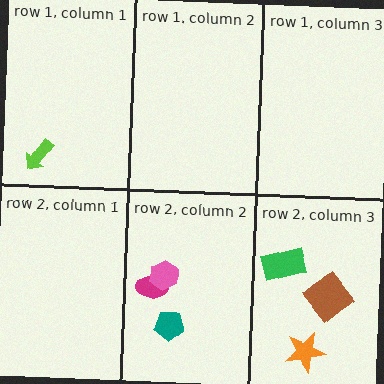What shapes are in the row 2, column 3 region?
The green rectangle, the brown diamond, the orange star.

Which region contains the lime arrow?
The row 1, column 1 region.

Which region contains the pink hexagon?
The row 2, column 2 region.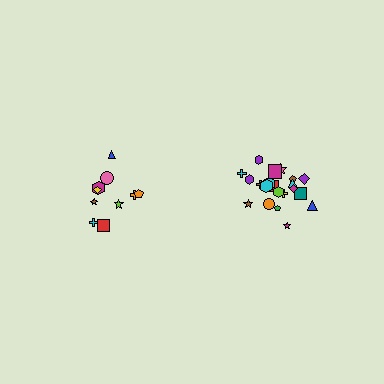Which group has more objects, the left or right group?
The right group.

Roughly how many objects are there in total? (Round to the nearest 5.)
Roughly 30 objects in total.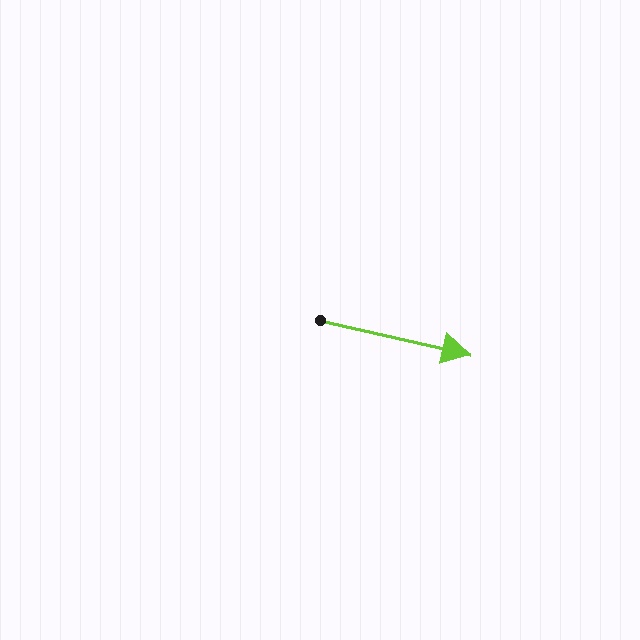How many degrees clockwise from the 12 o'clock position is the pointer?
Approximately 103 degrees.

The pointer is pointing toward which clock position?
Roughly 3 o'clock.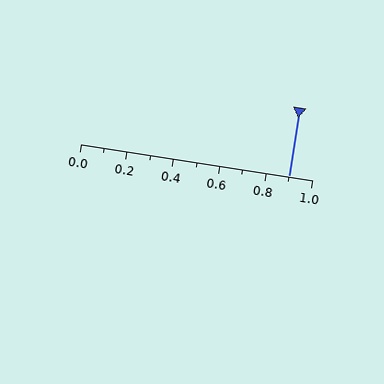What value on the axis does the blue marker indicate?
The marker indicates approximately 0.9.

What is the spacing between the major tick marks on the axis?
The major ticks are spaced 0.2 apart.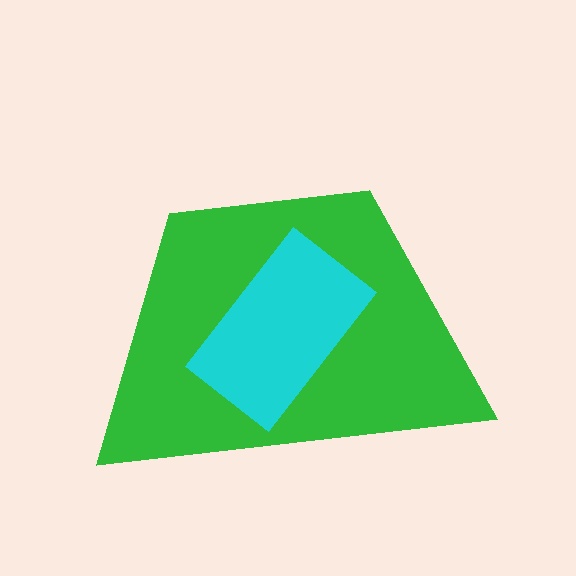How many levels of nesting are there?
2.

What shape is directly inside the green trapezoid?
The cyan rectangle.